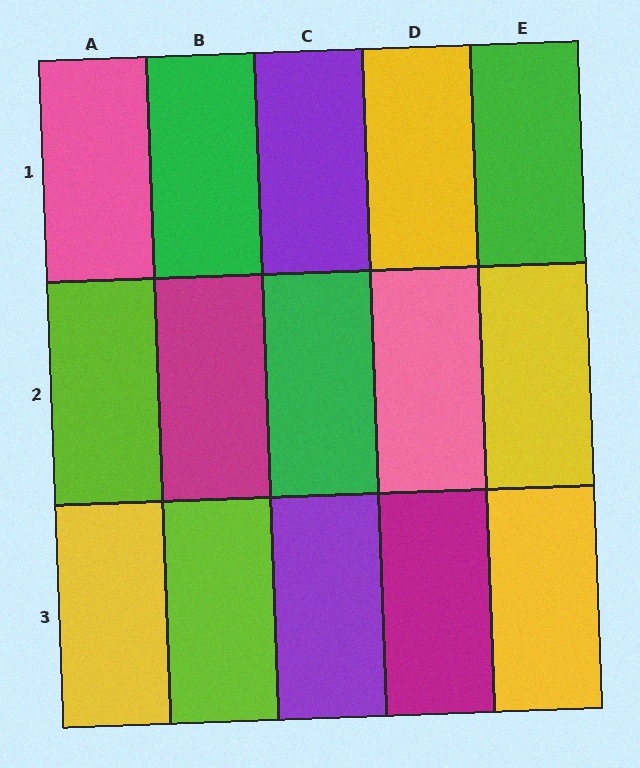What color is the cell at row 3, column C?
Purple.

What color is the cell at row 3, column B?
Lime.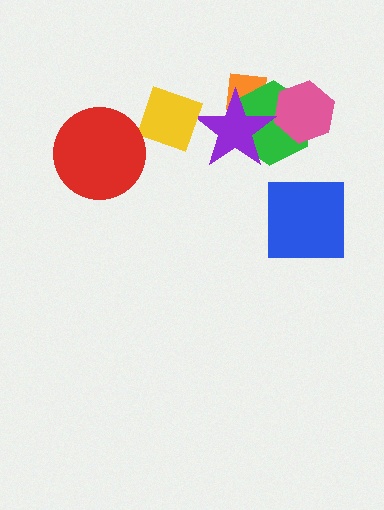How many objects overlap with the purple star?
2 objects overlap with the purple star.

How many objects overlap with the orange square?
2 objects overlap with the orange square.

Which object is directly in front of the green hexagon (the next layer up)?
The pink hexagon is directly in front of the green hexagon.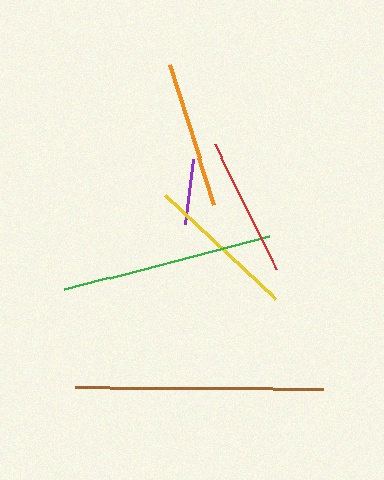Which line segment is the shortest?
The purple line is the shortest at approximately 66 pixels.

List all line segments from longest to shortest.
From longest to shortest: brown, green, yellow, orange, red, purple.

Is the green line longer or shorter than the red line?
The green line is longer than the red line.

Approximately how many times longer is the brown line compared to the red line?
The brown line is approximately 1.8 times the length of the red line.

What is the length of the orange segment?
The orange segment is approximately 147 pixels long.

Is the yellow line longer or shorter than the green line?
The green line is longer than the yellow line.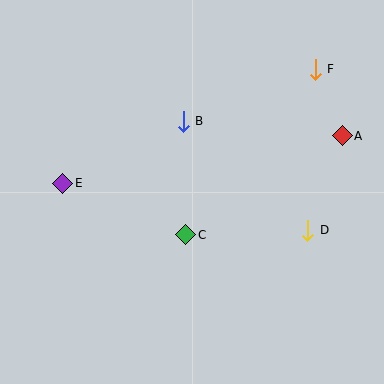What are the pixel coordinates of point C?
Point C is at (186, 235).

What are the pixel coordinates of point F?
Point F is at (315, 69).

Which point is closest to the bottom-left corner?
Point E is closest to the bottom-left corner.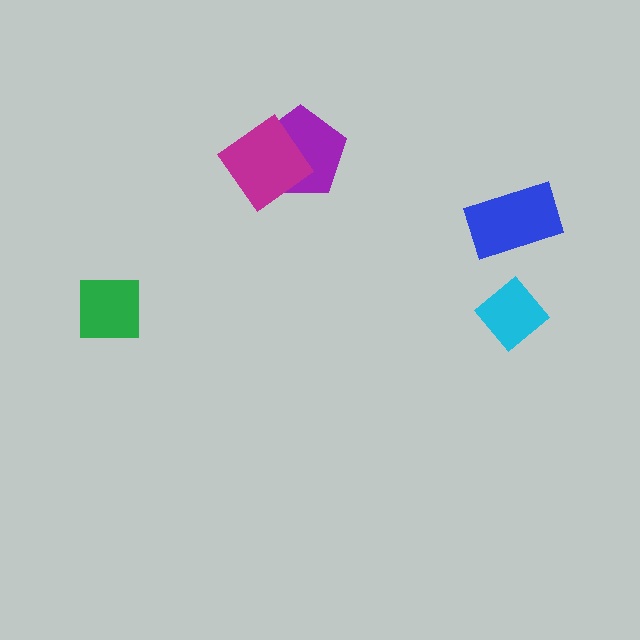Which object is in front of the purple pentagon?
The magenta diamond is in front of the purple pentagon.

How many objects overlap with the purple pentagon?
1 object overlaps with the purple pentagon.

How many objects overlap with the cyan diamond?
0 objects overlap with the cyan diamond.